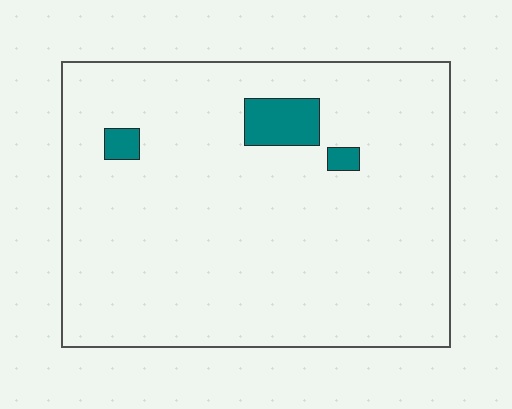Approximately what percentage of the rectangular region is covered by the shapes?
Approximately 5%.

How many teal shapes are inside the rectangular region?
3.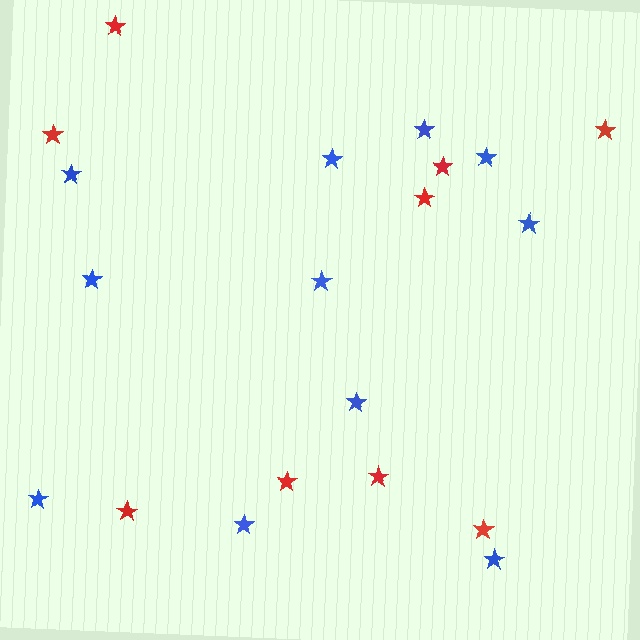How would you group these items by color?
There are 2 groups: one group of blue stars (11) and one group of red stars (9).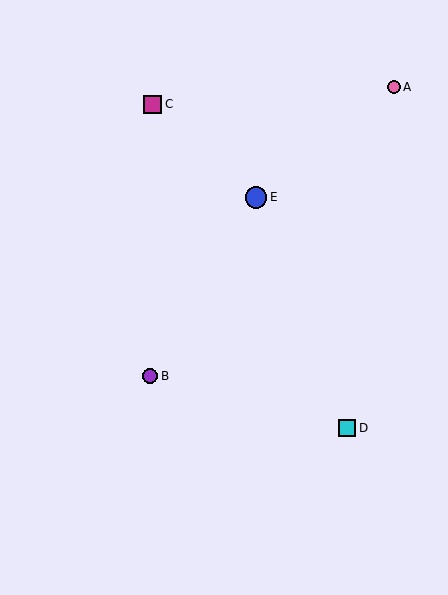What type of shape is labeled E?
Shape E is a blue circle.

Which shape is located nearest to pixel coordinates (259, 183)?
The blue circle (labeled E) at (256, 197) is nearest to that location.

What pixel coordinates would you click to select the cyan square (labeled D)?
Click at (347, 428) to select the cyan square D.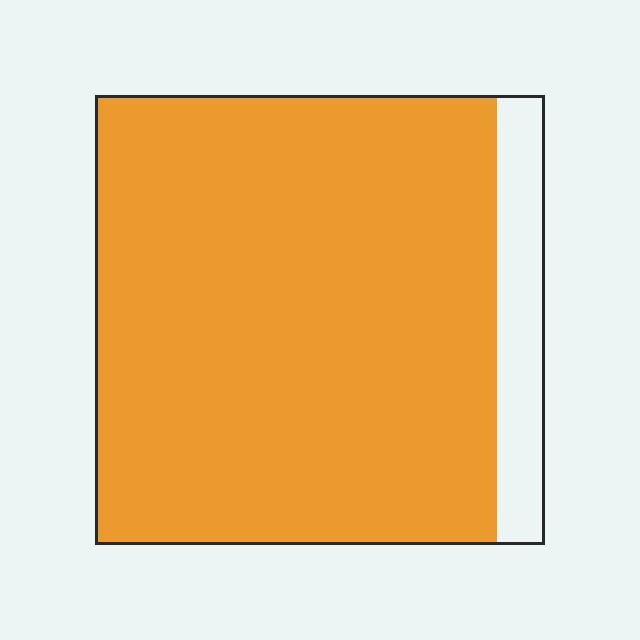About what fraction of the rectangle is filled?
About nine tenths (9/10).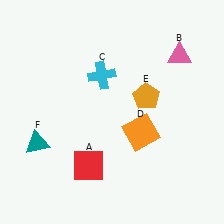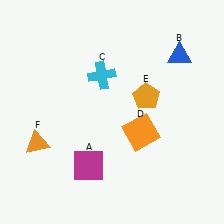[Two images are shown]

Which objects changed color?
A changed from red to magenta. B changed from pink to blue. F changed from teal to orange.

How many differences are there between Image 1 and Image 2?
There are 3 differences between the two images.